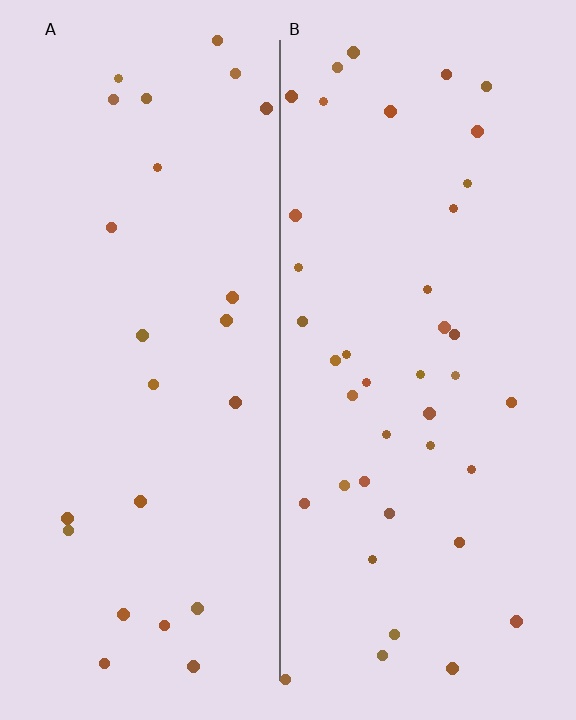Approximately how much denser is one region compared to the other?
Approximately 1.7× — region B over region A.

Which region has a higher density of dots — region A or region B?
B (the right).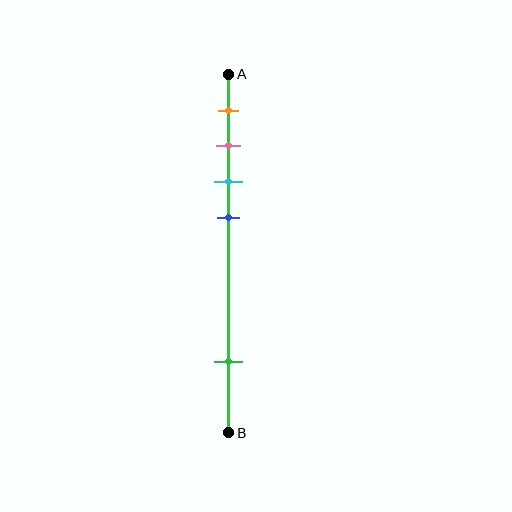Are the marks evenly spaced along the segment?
No, the marks are not evenly spaced.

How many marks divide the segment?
There are 5 marks dividing the segment.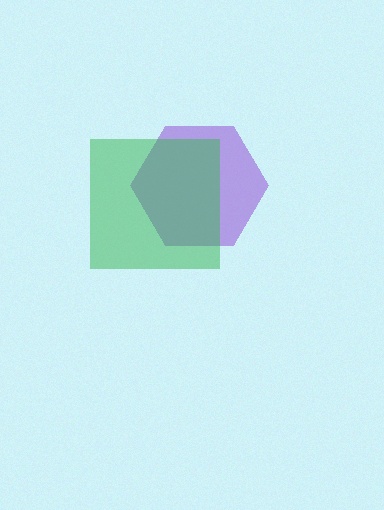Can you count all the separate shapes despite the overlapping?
Yes, there are 2 separate shapes.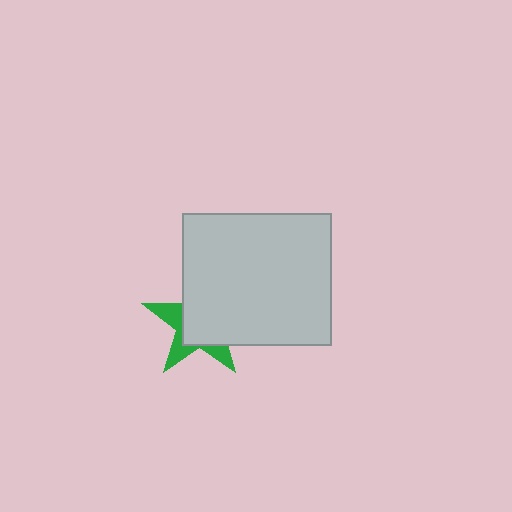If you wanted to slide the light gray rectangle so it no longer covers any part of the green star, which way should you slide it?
Slide it toward the upper-right — that is the most direct way to separate the two shapes.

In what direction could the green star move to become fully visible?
The green star could move toward the lower-left. That would shift it out from behind the light gray rectangle entirely.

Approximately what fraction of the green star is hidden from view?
Roughly 65% of the green star is hidden behind the light gray rectangle.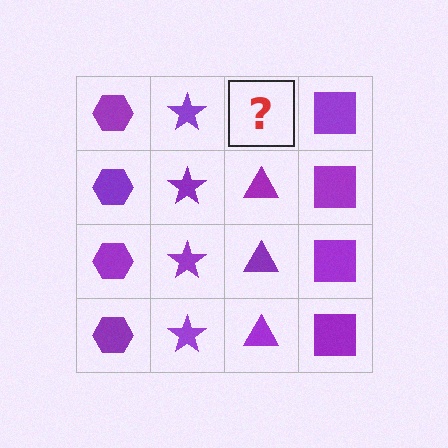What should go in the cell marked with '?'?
The missing cell should contain a purple triangle.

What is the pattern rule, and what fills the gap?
The rule is that each column has a consistent shape. The gap should be filled with a purple triangle.